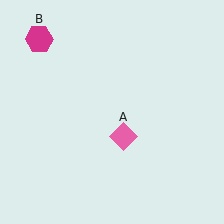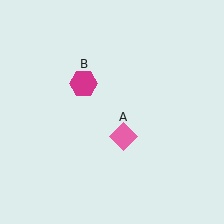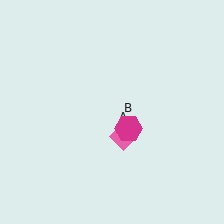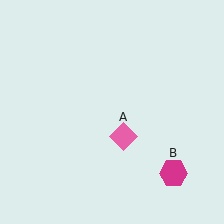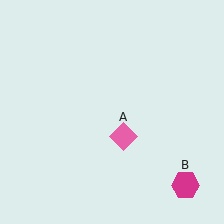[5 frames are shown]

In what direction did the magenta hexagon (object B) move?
The magenta hexagon (object B) moved down and to the right.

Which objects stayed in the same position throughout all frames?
Pink diamond (object A) remained stationary.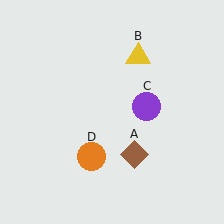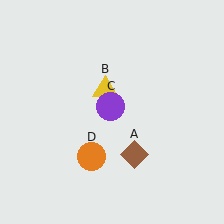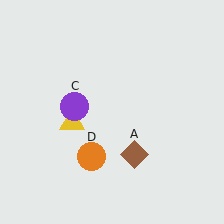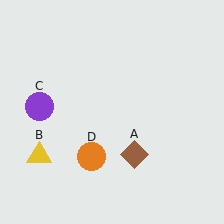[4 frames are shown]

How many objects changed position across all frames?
2 objects changed position: yellow triangle (object B), purple circle (object C).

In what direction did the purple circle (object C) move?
The purple circle (object C) moved left.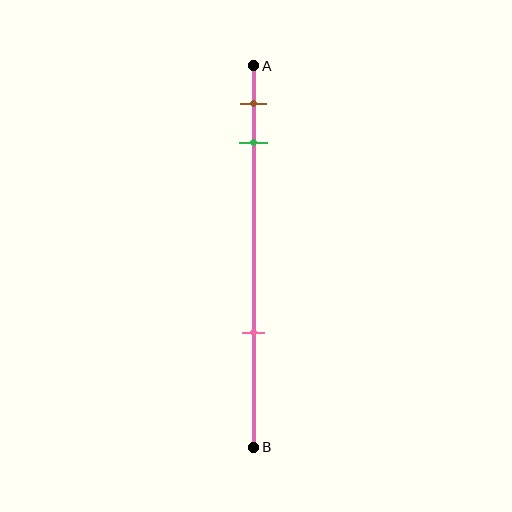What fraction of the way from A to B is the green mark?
The green mark is approximately 20% (0.2) of the way from A to B.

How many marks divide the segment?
There are 3 marks dividing the segment.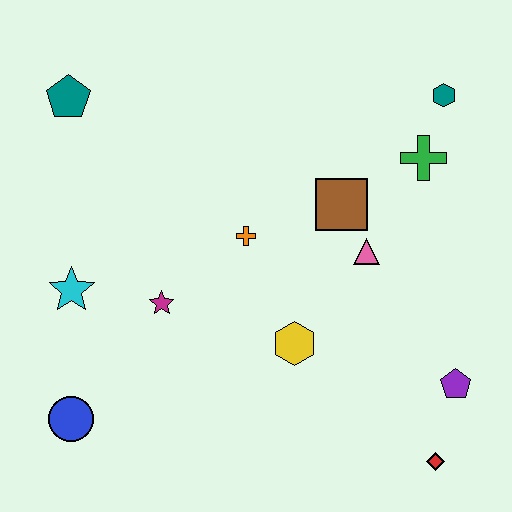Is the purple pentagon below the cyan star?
Yes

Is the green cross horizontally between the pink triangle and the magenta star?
No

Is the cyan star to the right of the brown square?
No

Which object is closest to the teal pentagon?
The cyan star is closest to the teal pentagon.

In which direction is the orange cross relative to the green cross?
The orange cross is to the left of the green cross.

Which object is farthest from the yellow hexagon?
The teal pentagon is farthest from the yellow hexagon.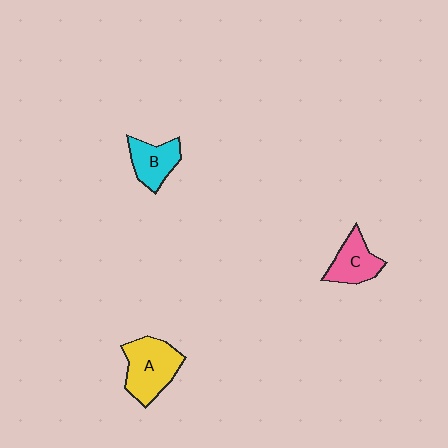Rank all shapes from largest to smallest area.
From largest to smallest: A (yellow), C (pink), B (cyan).